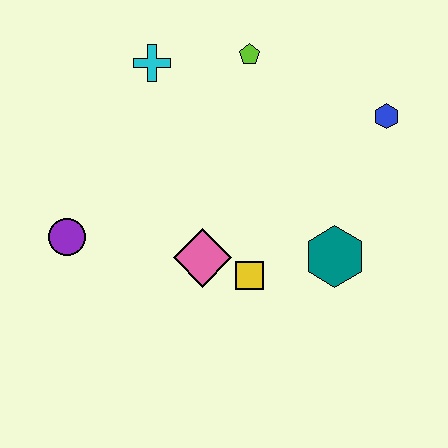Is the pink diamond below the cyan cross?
Yes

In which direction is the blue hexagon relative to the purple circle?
The blue hexagon is to the right of the purple circle.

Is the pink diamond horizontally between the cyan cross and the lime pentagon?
Yes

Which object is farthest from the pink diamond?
The blue hexagon is farthest from the pink diamond.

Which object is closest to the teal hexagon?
The yellow square is closest to the teal hexagon.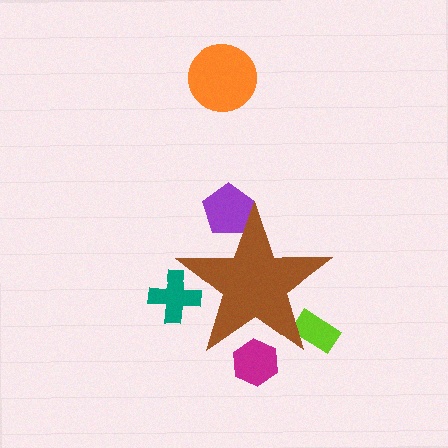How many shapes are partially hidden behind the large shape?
4 shapes are partially hidden.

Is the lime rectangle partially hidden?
Yes, the lime rectangle is partially hidden behind the brown star.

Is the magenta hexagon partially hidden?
Yes, the magenta hexagon is partially hidden behind the brown star.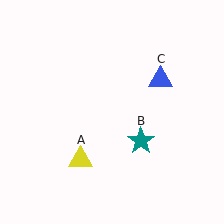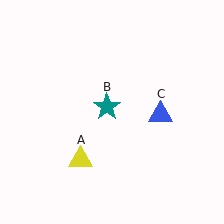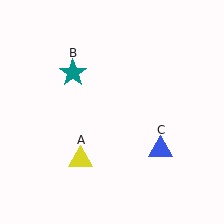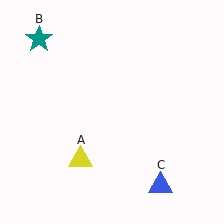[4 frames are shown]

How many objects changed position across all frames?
2 objects changed position: teal star (object B), blue triangle (object C).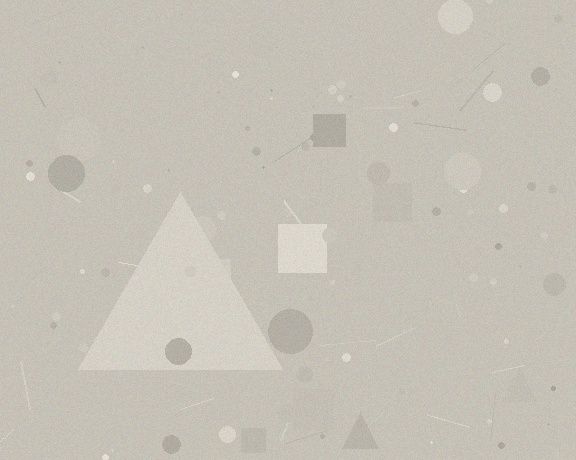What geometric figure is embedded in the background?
A triangle is embedded in the background.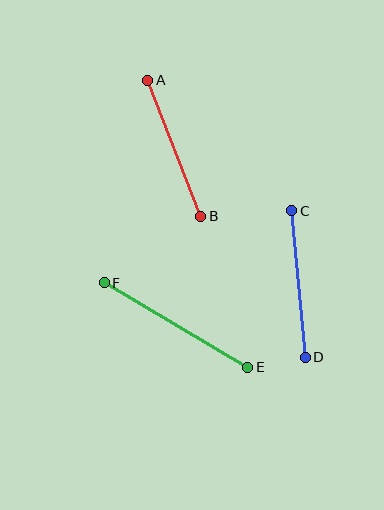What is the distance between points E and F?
The distance is approximately 167 pixels.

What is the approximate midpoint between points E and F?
The midpoint is at approximately (176, 325) pixels.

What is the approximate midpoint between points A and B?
The midpoint is at approximately (174, 148) pixels.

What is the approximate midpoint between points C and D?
The midpoint is at approximately (299, 284) pixels.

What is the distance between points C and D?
The distance is approximately 147 pixels.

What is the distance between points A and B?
The distance is approximately 146 pixels.